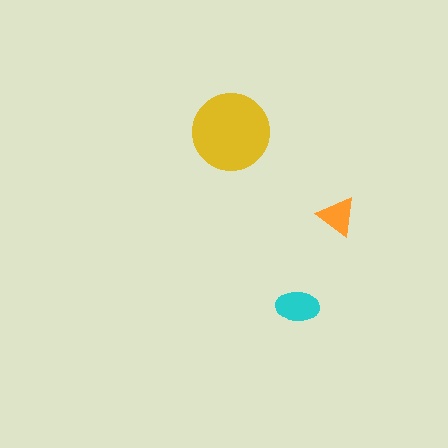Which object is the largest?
The yellow circle.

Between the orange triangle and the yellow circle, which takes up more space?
The yellow circle.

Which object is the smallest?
The orange triangle.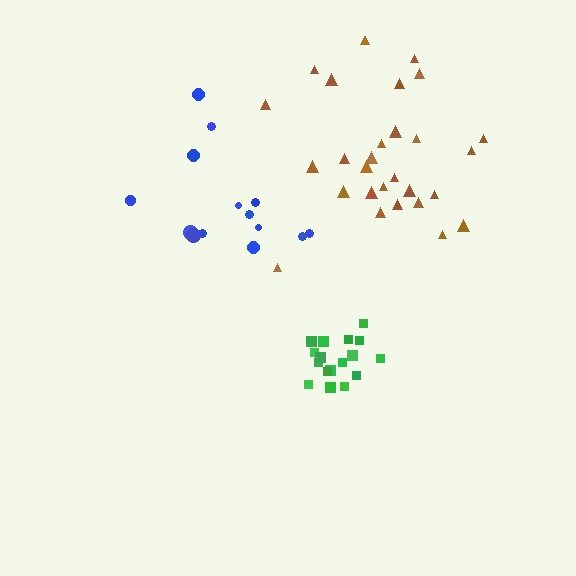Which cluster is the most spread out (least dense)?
Blue.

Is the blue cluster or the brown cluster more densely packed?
Brown.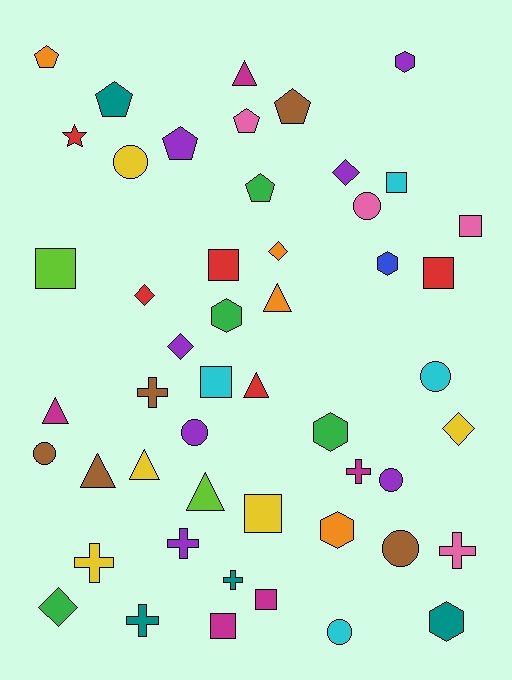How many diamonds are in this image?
There are 6 diamonds.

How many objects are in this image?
There are 50 objects.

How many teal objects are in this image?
There are 4 teal objects.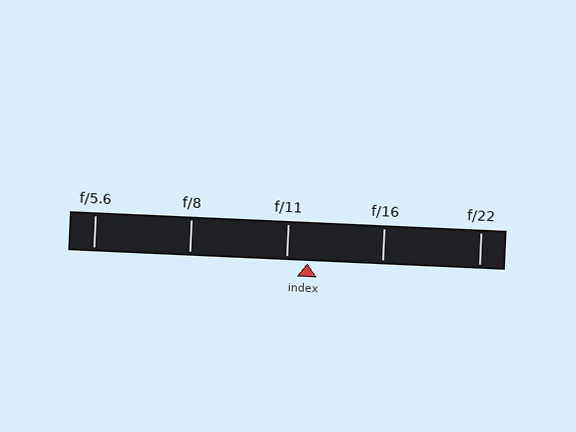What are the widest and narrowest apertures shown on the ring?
The widest aperture shown is f/5.6 and the narrowest is f/22.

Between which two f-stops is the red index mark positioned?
The index mark is between f/11 and f/16.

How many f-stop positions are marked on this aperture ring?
There are 5 f-stop positions marked.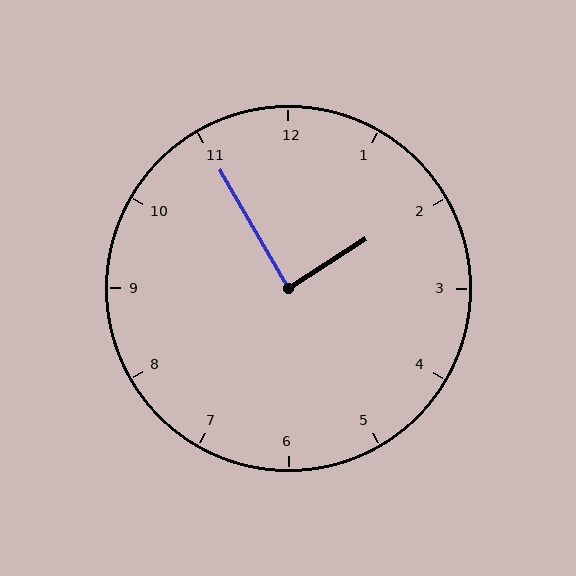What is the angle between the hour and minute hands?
Approximately 88 degrees.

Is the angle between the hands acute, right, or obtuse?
It is right.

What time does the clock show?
1:55.